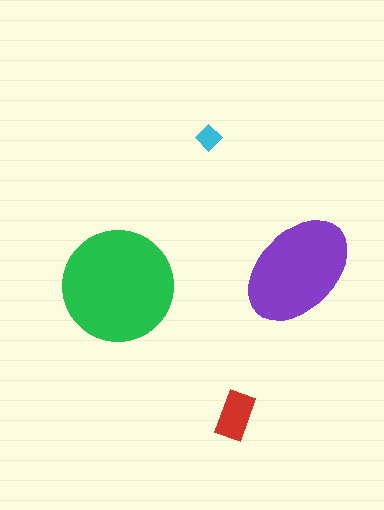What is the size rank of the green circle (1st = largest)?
1st.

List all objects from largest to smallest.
The green circle, the purple ellipse, the red rectangle, the cyan diamond.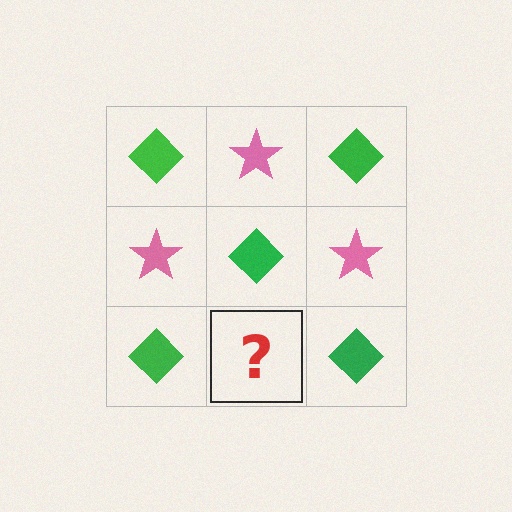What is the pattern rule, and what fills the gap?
The rule is that it alternates green diamond and pink star in a checkerboard pattern. The gap should be filled with a pink star.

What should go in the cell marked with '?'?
The missing cell should contain a pink star.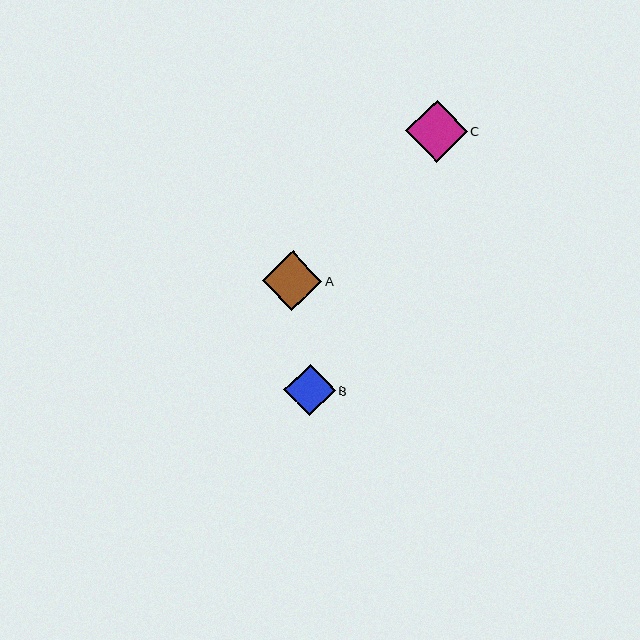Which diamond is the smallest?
Diamond B is the smallest with a size of approximately 52 pixels.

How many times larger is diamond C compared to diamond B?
Diamond C is approximately 1.2 times the size of diamond B.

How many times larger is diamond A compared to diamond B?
Diamond A is approximately 1.1 times the size of diamond B.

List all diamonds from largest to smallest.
From largest to smallest: C, A, B.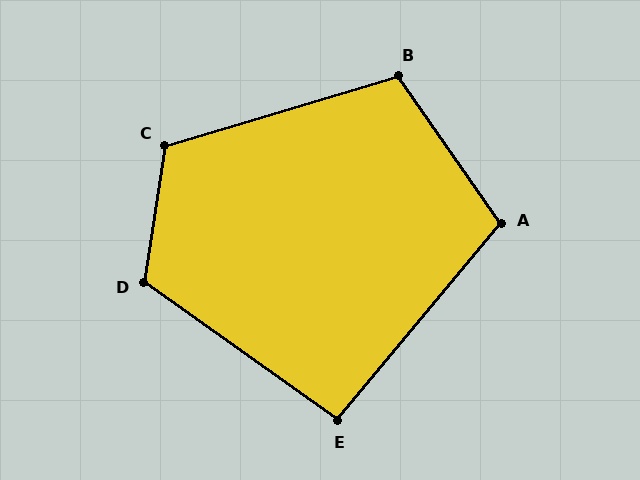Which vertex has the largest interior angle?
D, at approximately 117 degrees.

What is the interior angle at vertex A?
Approximately 106 degrees (obtuse).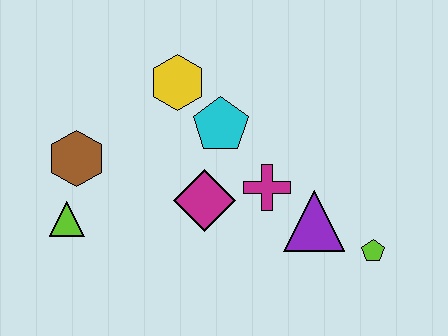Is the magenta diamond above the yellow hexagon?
No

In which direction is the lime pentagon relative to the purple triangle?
The lime pentagon is to the right of the purple triangle.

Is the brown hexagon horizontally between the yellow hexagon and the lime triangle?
Yes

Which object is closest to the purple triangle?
The magenta cross is closest to the purple triangle.